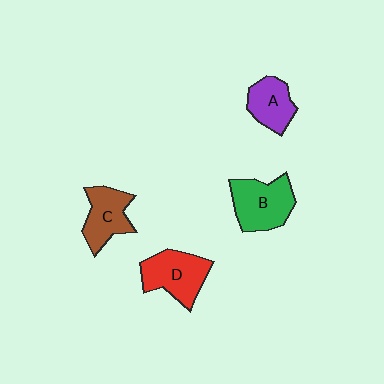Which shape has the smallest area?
Shape A (purple).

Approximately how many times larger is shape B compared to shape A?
Approximately 1.4 times.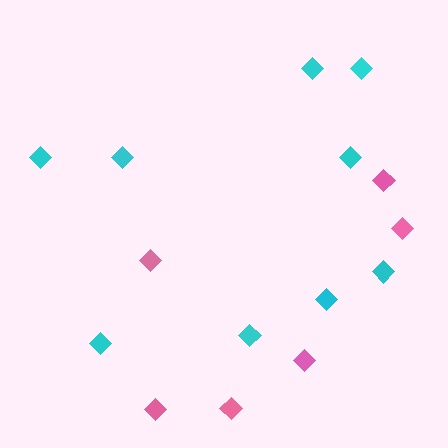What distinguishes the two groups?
There are 2 groups: one group of pink diamonds (6) and one group of cyan diamonds (9).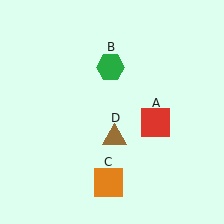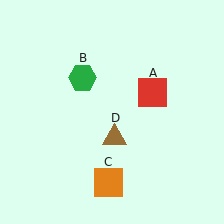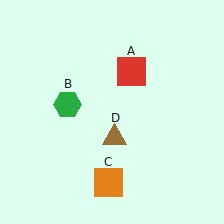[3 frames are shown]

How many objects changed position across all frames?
2 objects changed position: red square (object A), green hexagon (object B).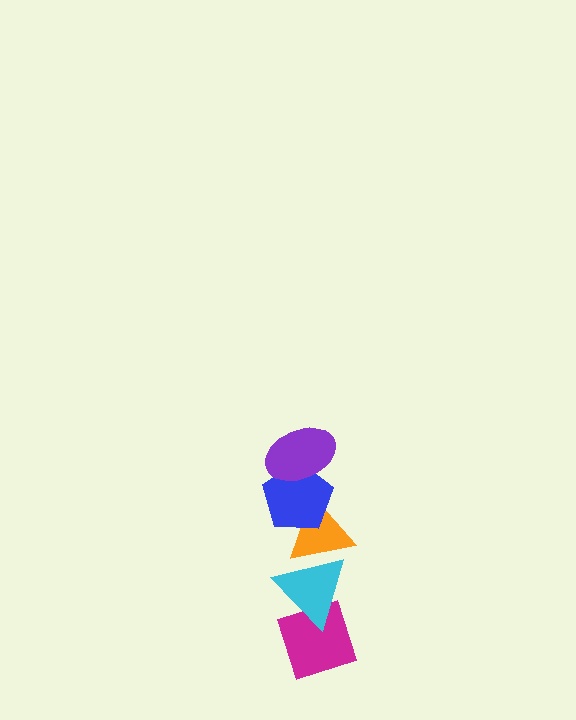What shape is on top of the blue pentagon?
The purple ellipse is on top of the blue pentagon.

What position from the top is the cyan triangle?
The cyan triangle is 4th from the top.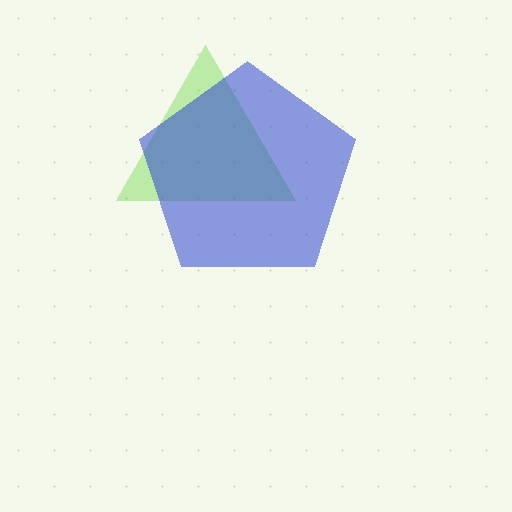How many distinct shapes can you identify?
There are 2 distinct shapes: a lime triangle, a blue pentagon.